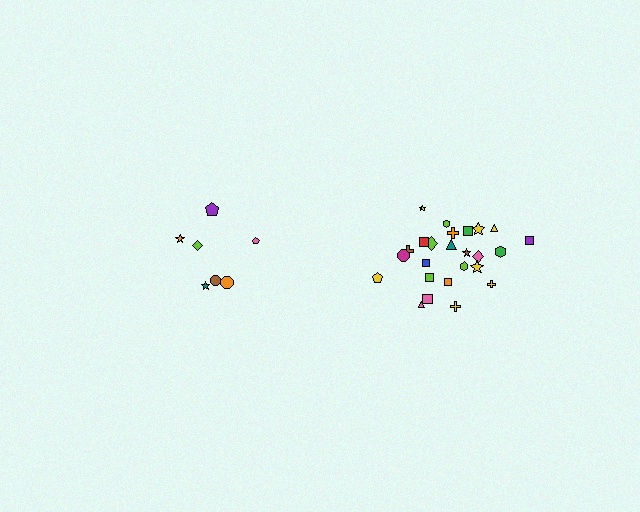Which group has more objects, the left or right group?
The right group.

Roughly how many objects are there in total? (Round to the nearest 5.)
Roughly 30 objects in total.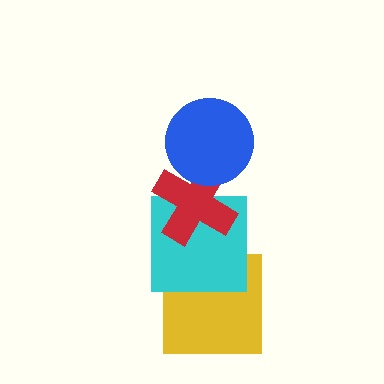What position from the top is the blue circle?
The blue circle is 1st from the top.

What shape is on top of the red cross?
The blue circle is on top of the red cross.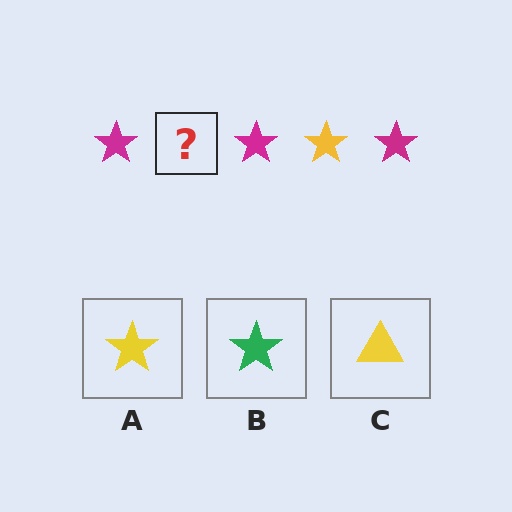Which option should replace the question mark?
Option A.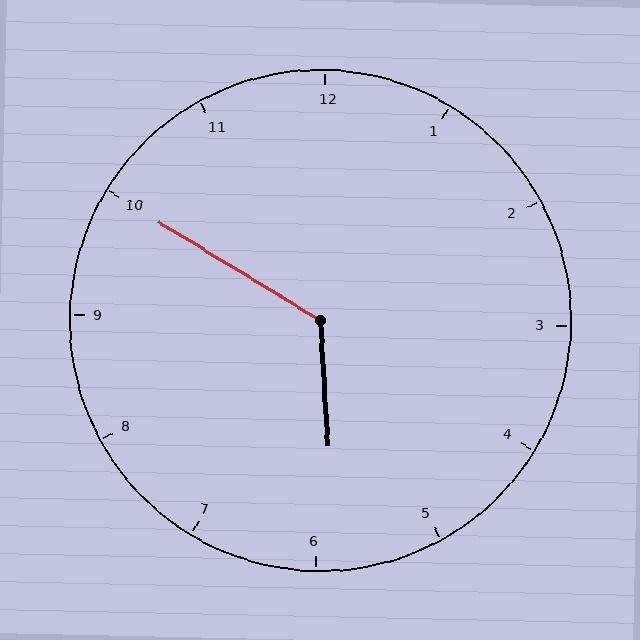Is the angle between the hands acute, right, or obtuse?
It is obtuse.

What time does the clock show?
5:50.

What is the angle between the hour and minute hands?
Approximately 125 degrees.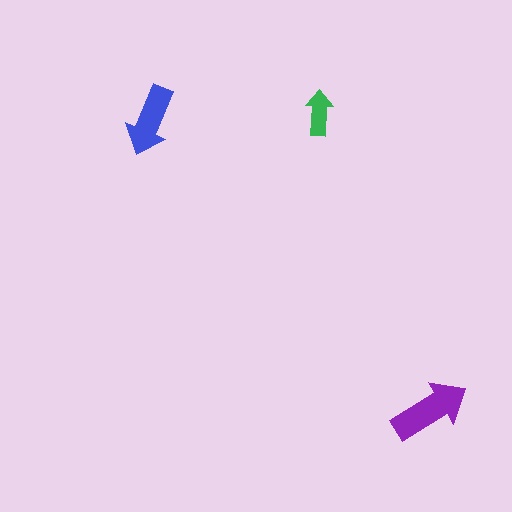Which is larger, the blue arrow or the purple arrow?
The purple one.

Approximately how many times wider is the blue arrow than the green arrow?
About 1.5 times wider.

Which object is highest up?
The green arrow is topmost.